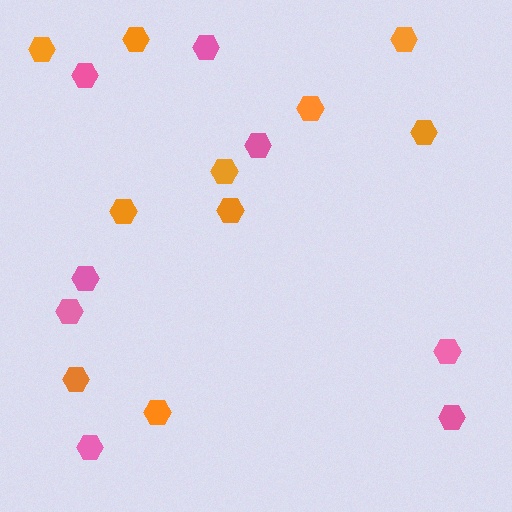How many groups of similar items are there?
There are 2 groups: one group of pink hexagons (8) and one group of orange hexagons (10).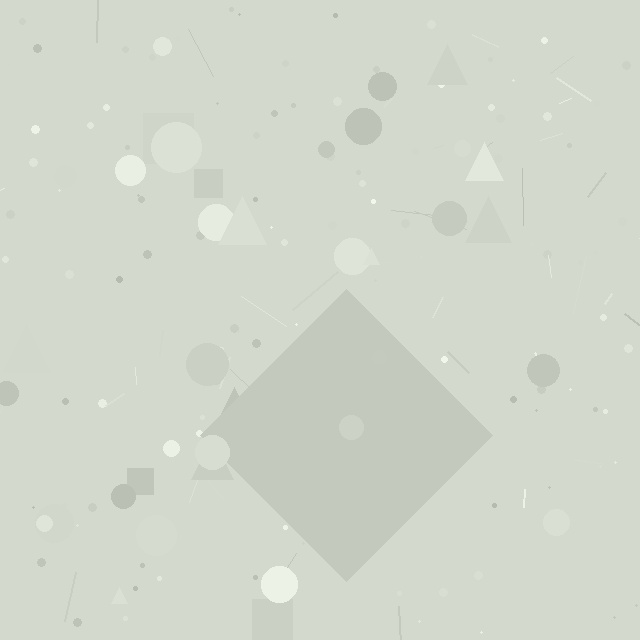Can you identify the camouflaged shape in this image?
The camouflaged shape is a diamond.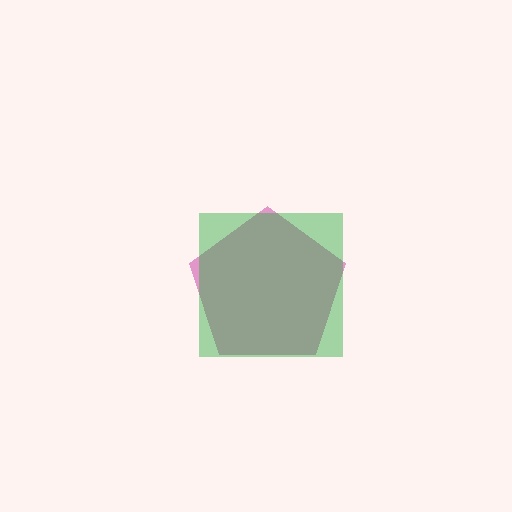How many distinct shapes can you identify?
There are 2 distinct shapes: a magenta pentagon, a green square.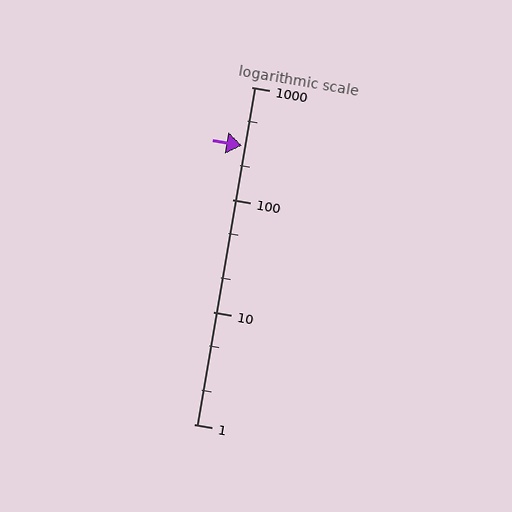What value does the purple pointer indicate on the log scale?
The pointer indicates approximately 300.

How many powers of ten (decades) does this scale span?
The scale spans 3 decades, from 1 to 1000.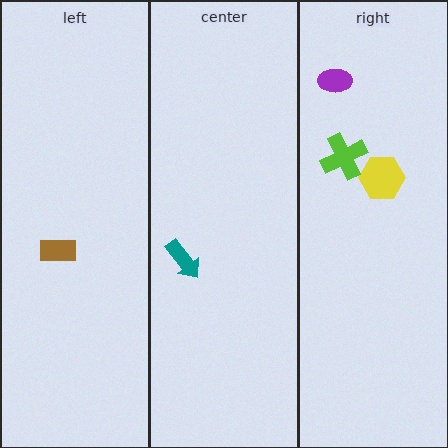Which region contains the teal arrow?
The center region.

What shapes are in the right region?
The purple ellipse, the yellow hexagon, the lime cross.